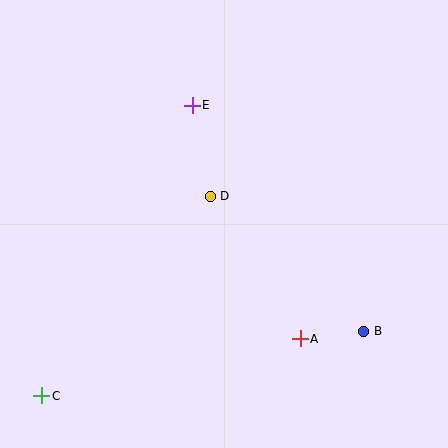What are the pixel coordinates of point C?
Point C is at (42, 396).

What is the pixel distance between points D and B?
The distance between D and B is 204 pixels.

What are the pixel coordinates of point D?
Point D is at (210, 196).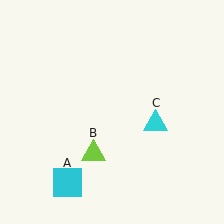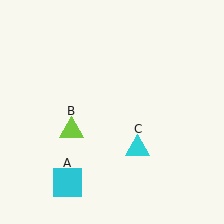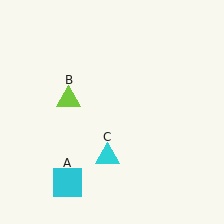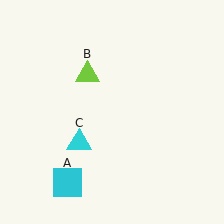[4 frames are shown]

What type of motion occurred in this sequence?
The lime triangle (object B), cyan triangle (object C) rotated clockwise around the center of the scene.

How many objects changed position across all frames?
2 objects changed position: lime triangle (object B), cyan triangle (object C).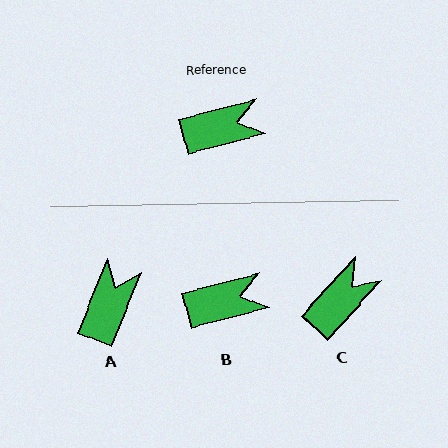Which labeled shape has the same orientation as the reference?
B.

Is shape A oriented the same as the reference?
No, it is off by about 54 degrees.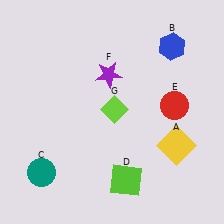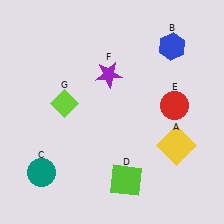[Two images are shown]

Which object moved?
The lime diamond (G) moved left.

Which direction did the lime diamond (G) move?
The lime diamond (G) moved left.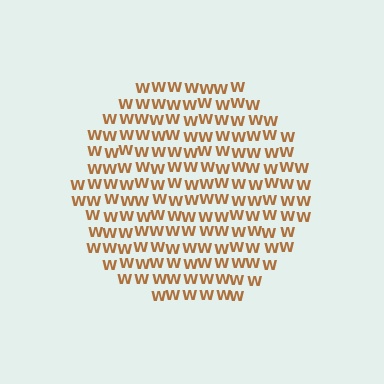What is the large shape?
The large shape is a circle.